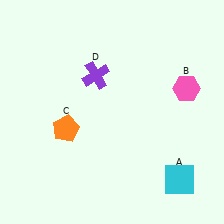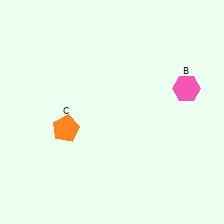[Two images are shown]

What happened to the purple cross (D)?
The purple cross (D) was removed in Image 2. It was in the top-left area of Image 1.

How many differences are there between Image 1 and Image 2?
There are 2 differences between the two images.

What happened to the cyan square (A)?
The cyan square (A) was removed in Image 2. It was in the bottom-right area of Image 1.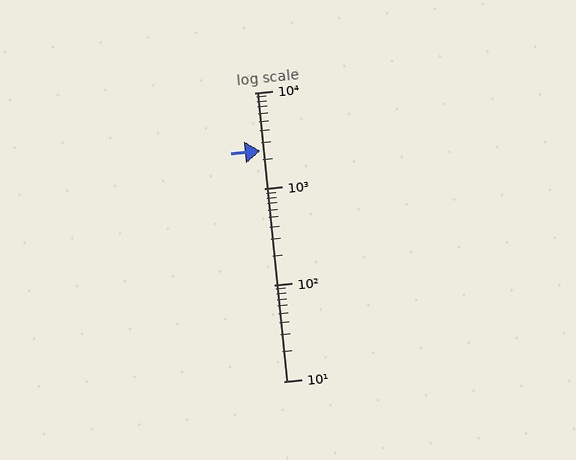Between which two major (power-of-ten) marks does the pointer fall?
The pointer is between 1000 and 10000.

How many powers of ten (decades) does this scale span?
The scale spans 3 decades, from 10 to 10000.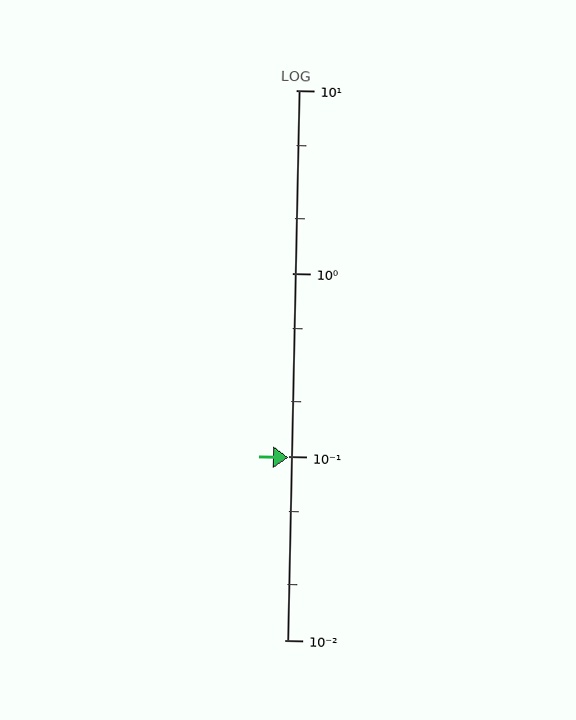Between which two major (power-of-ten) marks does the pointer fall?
The pointer is between 0.01 and 0.1.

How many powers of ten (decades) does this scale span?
The scale spans 3 decades, from 0.01 to 10.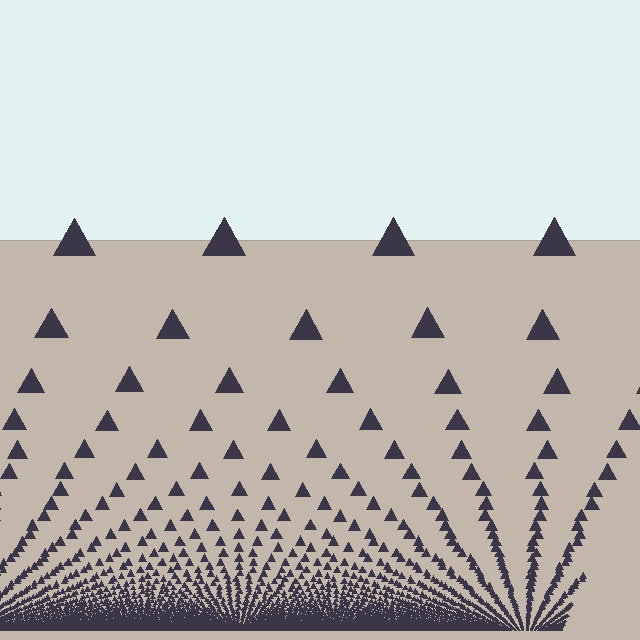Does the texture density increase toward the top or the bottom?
Density increases toward the bottom.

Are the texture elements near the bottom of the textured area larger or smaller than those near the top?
Smaller. The gradient is inverted — elements near the bottom are smaller and denser.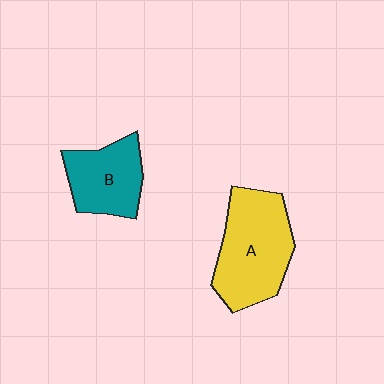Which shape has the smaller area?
Shape B (teal).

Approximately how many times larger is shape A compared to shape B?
Approximately 1.5 times.